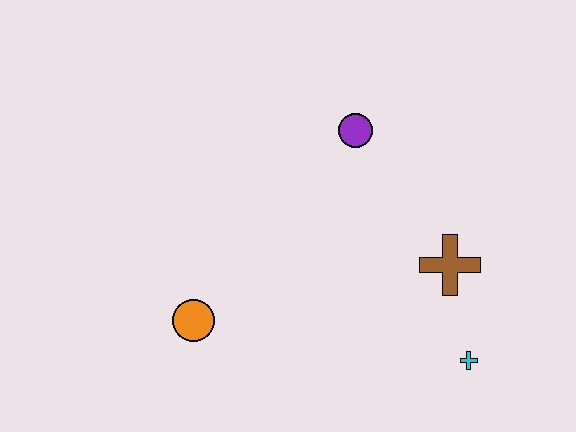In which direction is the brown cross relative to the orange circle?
The brown cross is to the right of the orange circle.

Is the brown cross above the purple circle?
No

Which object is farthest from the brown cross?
The orange circle is farthest from the brown cross.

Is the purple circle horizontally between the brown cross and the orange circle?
Yes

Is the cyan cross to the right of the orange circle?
Yes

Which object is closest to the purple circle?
The brown cross is closest to the purple circle.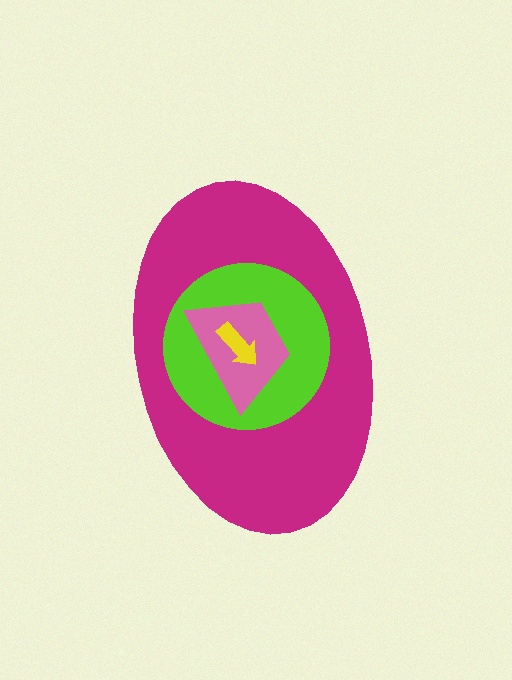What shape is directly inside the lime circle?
The pink trapezoid.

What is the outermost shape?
The magenta ellipse.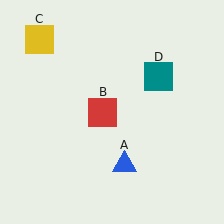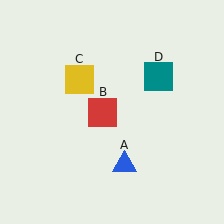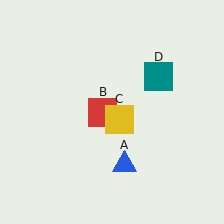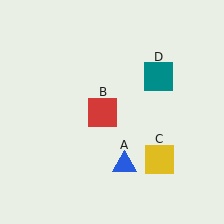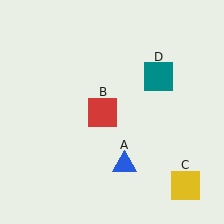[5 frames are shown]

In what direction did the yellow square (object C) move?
The yellow square (object C) moved down and to the right.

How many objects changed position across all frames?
1 object changed position: yellow square (object C).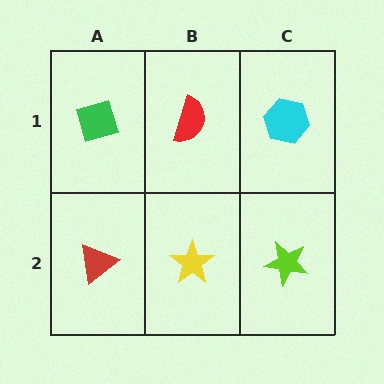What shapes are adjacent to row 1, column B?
A yellow star (row 2, column B), a green diamond (row 1, column A), a cyan hexagon (row 1, column C).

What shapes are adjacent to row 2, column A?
A green diamond (row 1, column A), a yellow star (row 2, column B).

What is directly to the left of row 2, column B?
A red triangle.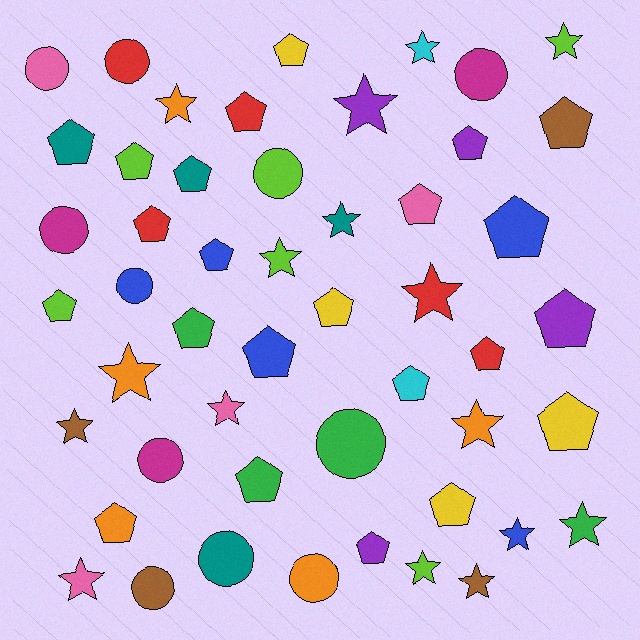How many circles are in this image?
There are 11 circles.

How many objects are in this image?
There are 50 objects.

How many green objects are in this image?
There are 4 green objects.